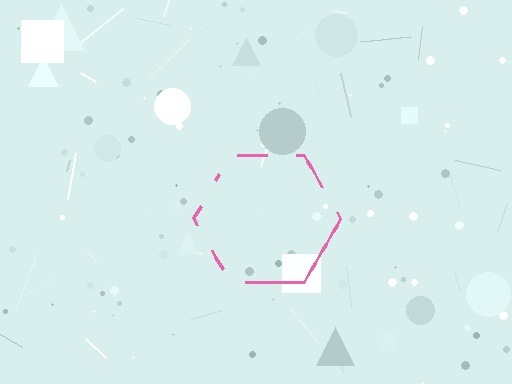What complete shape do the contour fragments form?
The contour fragments form a hexagon.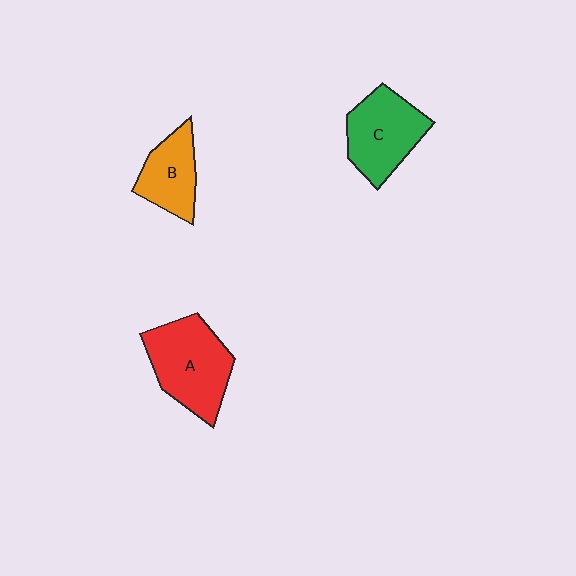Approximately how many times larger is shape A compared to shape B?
Approximately 1.6 times.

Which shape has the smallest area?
Shape B (orange).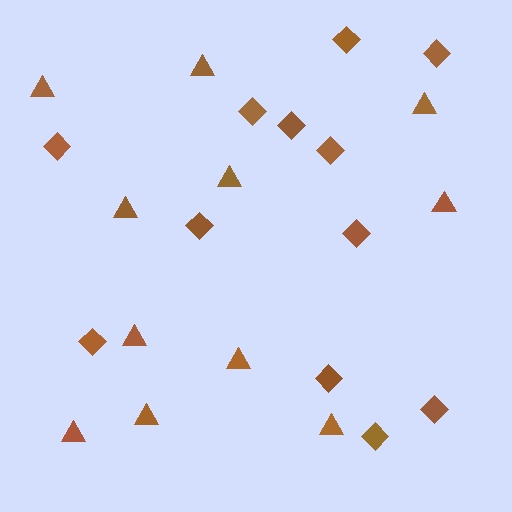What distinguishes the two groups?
There are 2 groups: one group of triangles (11) and one group of diamonds (12).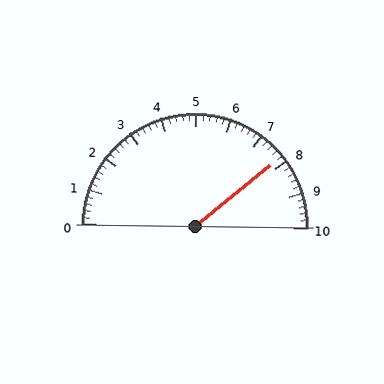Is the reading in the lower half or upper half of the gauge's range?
The reading is in the upper half of the range (0 to 10).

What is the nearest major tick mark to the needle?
The nearest major tick mark is 8.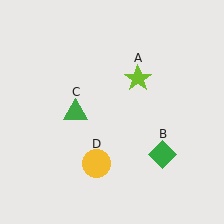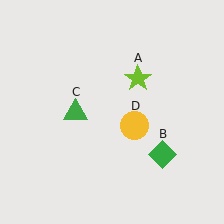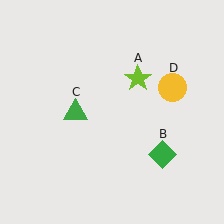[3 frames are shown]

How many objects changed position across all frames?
1 object changed position: yellow circle (object D).